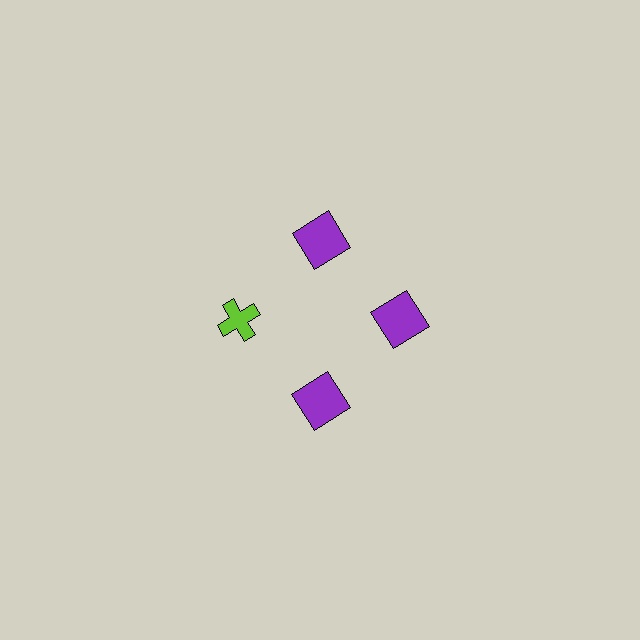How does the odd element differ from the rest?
It differs in both color (lime instead of purple) and shape (cross instead of square).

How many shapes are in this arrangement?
There are 4 shapes arranged in a ring pattern.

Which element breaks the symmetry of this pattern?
The lime cross at roughly the 9 o'clock position breaks the symmetry. All other shapes are purple squares.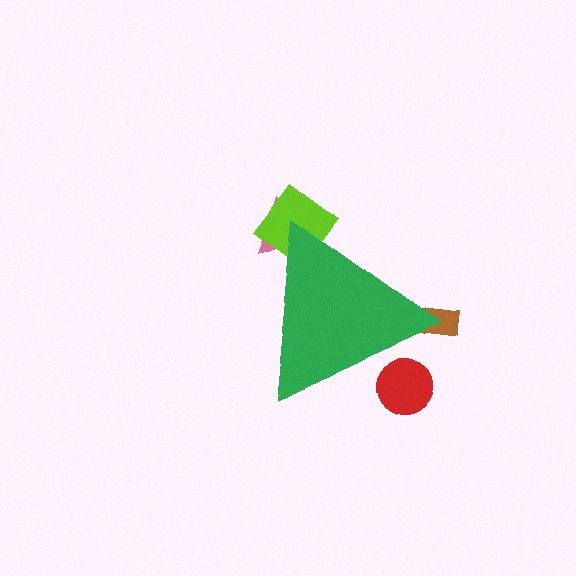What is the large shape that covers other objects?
A green triangle.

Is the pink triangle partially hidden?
Yes, the pink triangle is partially hidden behind the green triangle.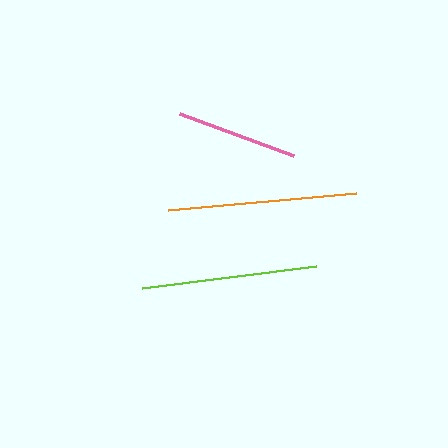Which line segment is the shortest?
The pink line is the shortest at approximately 121 pixels.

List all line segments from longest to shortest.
From longest to shortest: orange, lime, pink.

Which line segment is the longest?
The orange line is the longest at approximately 189 pixels.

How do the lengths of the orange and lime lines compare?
The orange and lime lines are approximately the same length.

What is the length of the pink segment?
The pink segment is approximately 121 pixels long.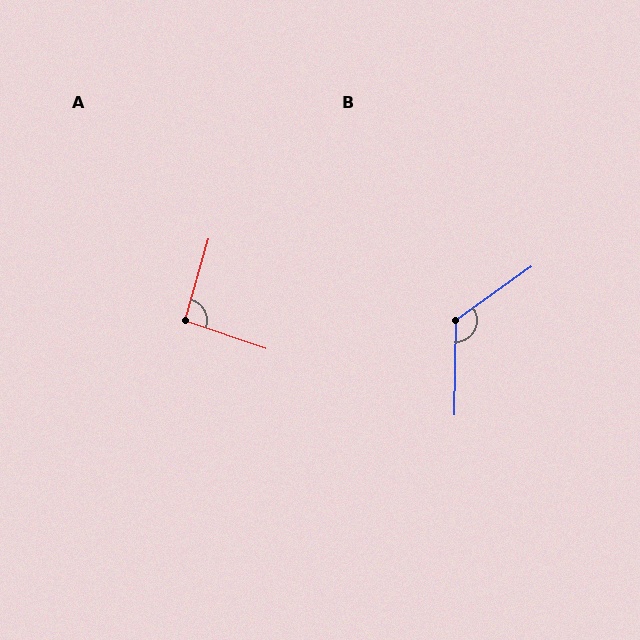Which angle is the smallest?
A, at approximately 93 degrees.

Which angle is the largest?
B, at approximately 127 degrees.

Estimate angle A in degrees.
Approximately 93 degrees.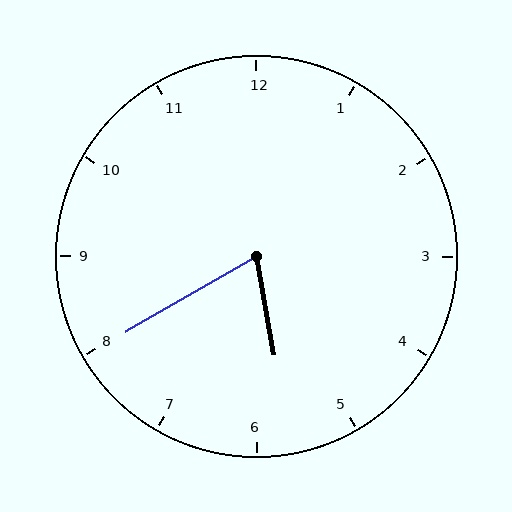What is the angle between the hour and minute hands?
Approximately 70 degrees.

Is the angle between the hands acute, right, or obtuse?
It is acute.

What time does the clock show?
5:40.